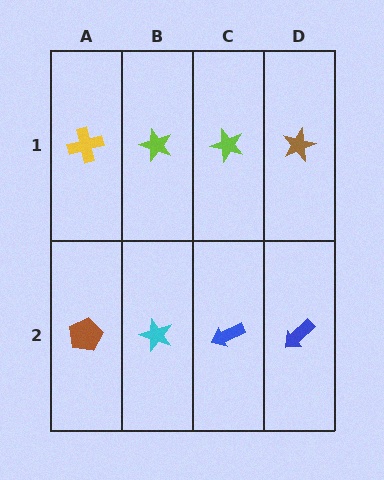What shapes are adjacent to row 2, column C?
A lime star (row 1, column C), a cyan star (row 2, column B), a blue arrow (row 2, column D).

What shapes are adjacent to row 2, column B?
A lime star (row 1, column B), a brown pentagon (row 2, column A), a blue arrow (row 2, column C).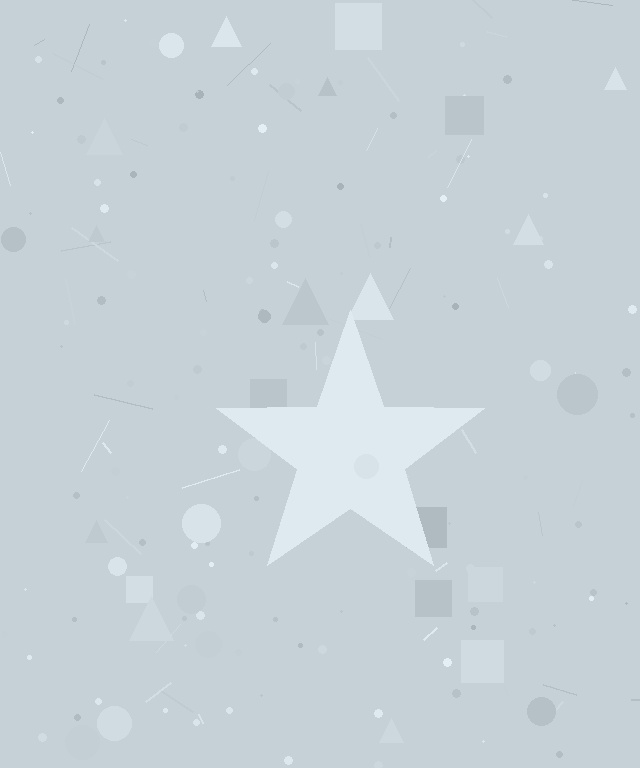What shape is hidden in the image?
A star is hidden in the image.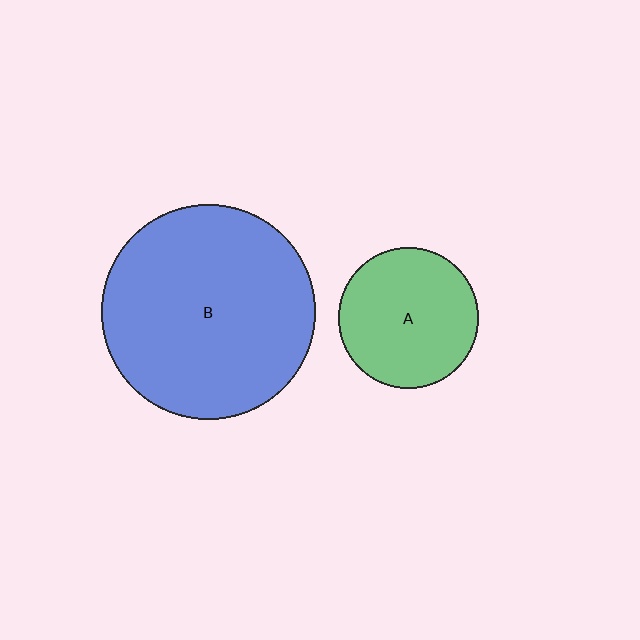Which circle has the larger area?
Circle B (blue).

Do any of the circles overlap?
No, none of the circles overlap.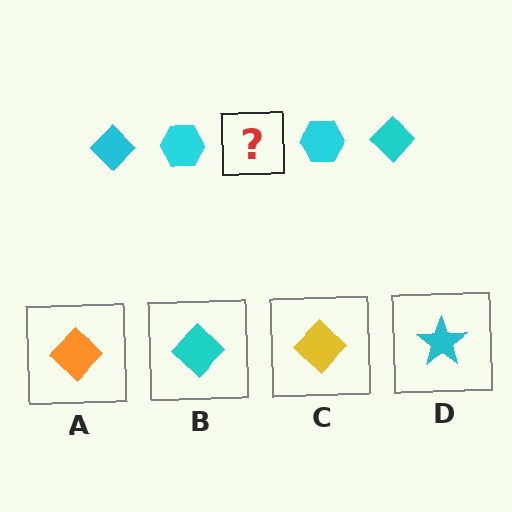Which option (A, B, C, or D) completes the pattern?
B.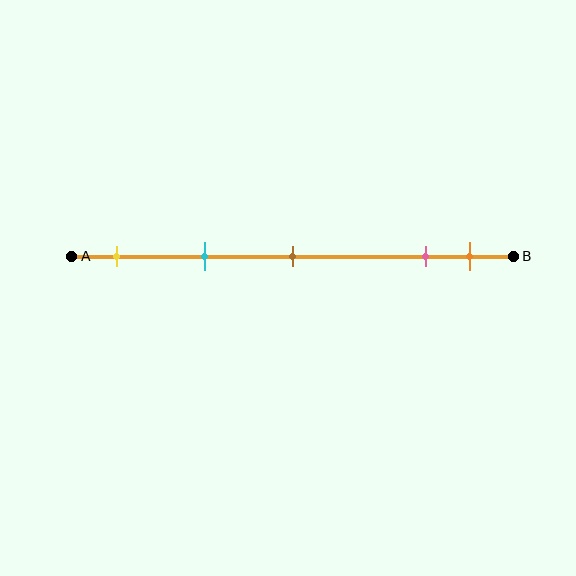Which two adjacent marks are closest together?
The pink and orange marks are the closest adjacent pair.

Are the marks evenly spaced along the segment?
No, the marks are not evenly spaced.